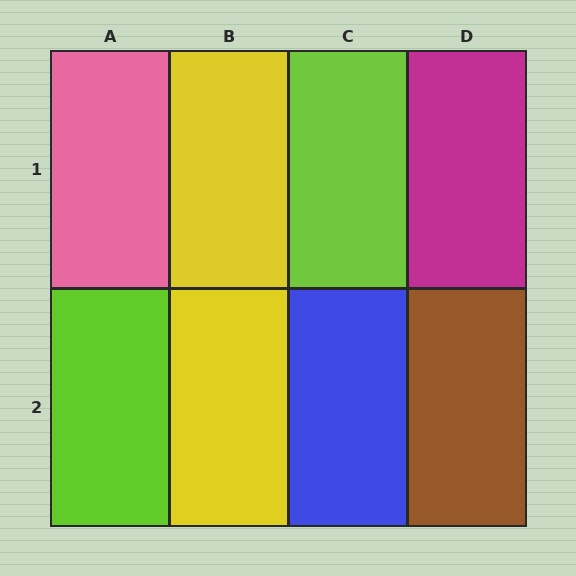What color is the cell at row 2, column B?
Yellow.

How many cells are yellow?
2 cells are yellow.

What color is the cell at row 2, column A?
Lime.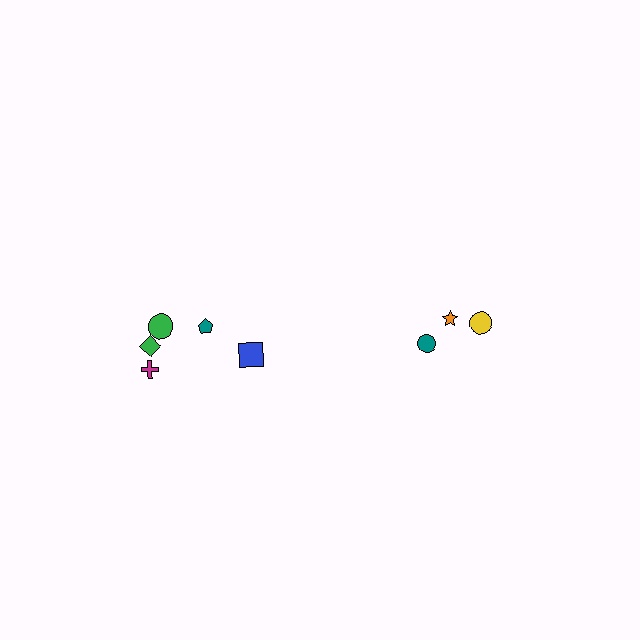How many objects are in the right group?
There are 3 objects.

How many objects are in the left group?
There are 5 objects.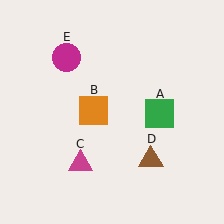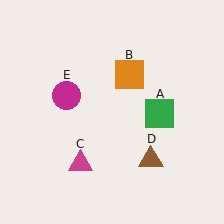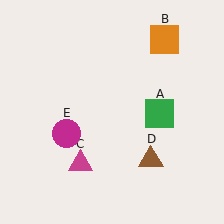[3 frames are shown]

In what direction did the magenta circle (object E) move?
The magenta circle (object E) moved down.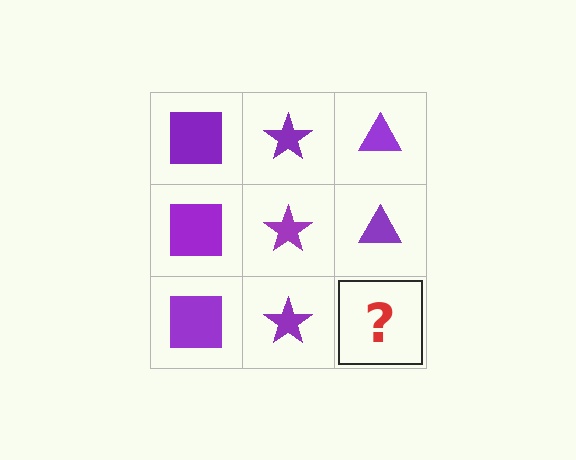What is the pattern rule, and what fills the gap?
The rule is that each column has a consistent shape. The gap should be filled with a purple triangle.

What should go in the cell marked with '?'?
The missing cell should contain a purple triangle.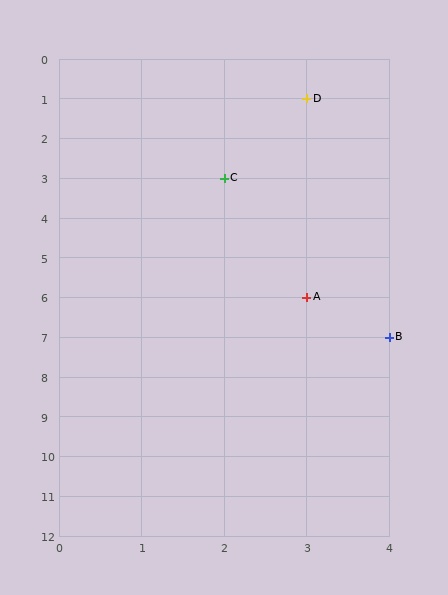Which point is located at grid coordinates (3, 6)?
Point A is at (3, 6).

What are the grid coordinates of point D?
Point D is at grid coordinates (3, 1).